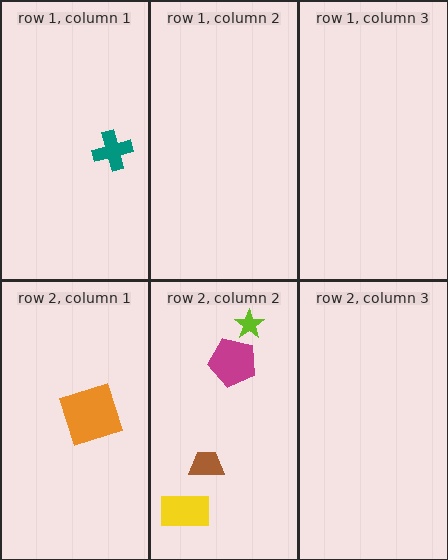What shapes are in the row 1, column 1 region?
The teal cross.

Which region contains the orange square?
The row 2, column 1 region.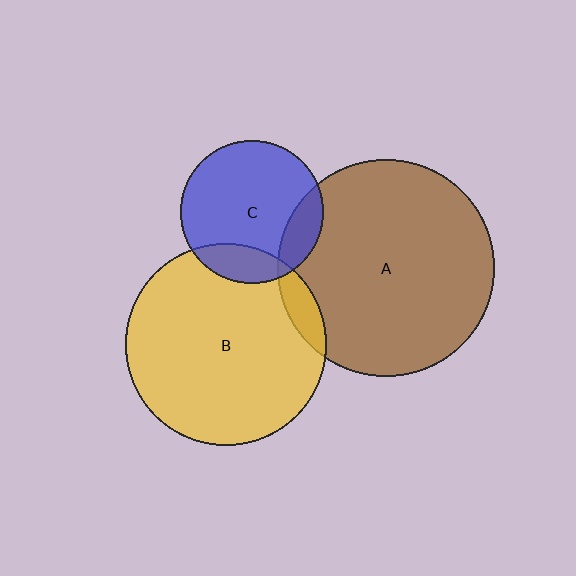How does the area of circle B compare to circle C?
Approximately 2.0 times.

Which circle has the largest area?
Circle A (brown).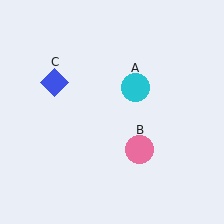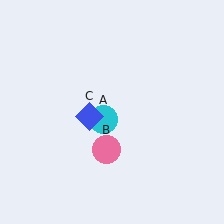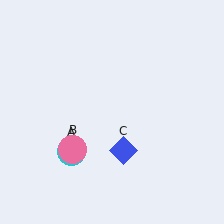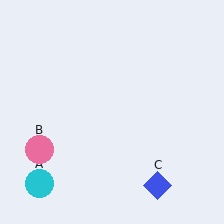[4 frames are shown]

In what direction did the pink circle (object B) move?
The pink circle (object B) moved left.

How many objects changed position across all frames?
3 objects changed position: cyan circle (object A), pink circle (object B), blue diamond (object C).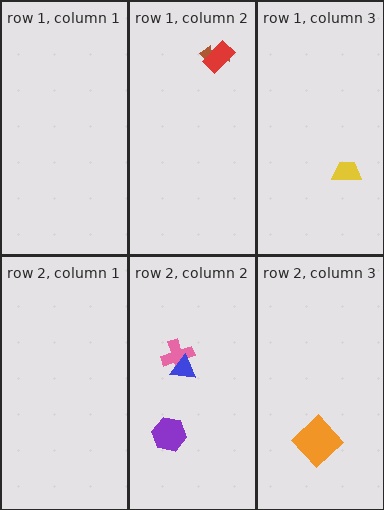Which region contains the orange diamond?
The row 2, column 3 region.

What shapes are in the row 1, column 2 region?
The brown arrow, the red rectangle.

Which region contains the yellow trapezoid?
The row 1, column 3 region.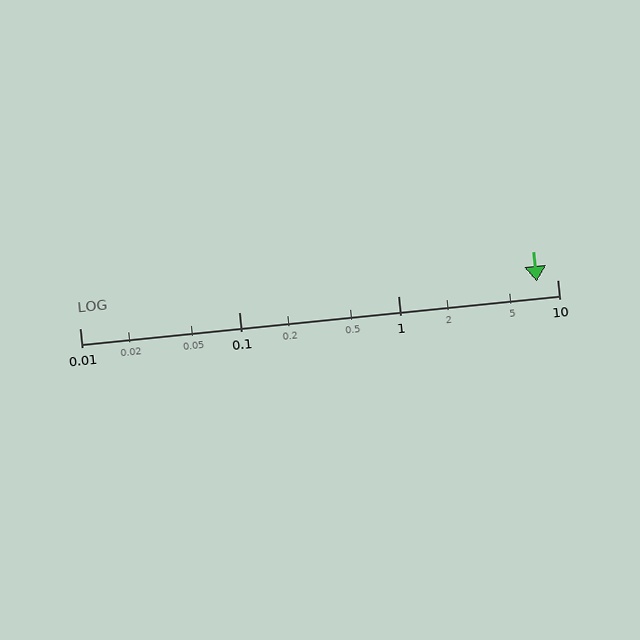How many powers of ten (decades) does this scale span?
The scale spans 3 decades, from 0.01 to 10.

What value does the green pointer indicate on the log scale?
The pointer indicates approximately 7.4.